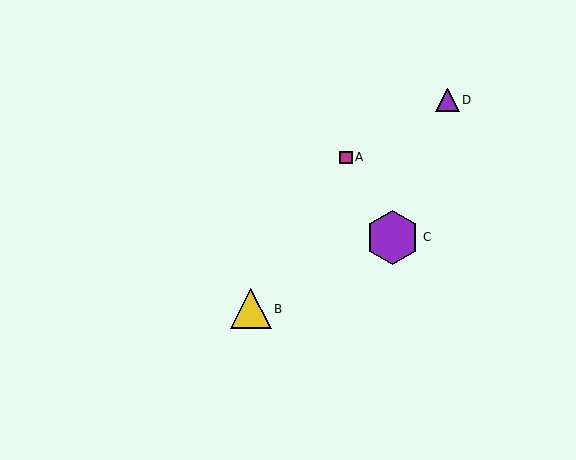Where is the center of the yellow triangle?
The center of the yellow triangle is at (251, 309).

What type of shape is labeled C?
Shape C is a purple hexagon.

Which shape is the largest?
The purple hexagon (labeled C) is the largest.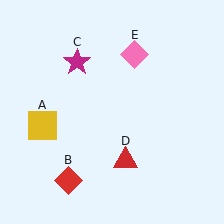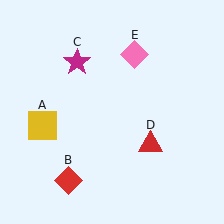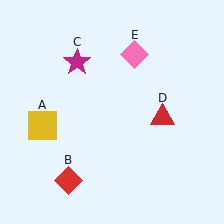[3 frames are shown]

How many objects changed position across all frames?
1 object changed position: red triangle (object D).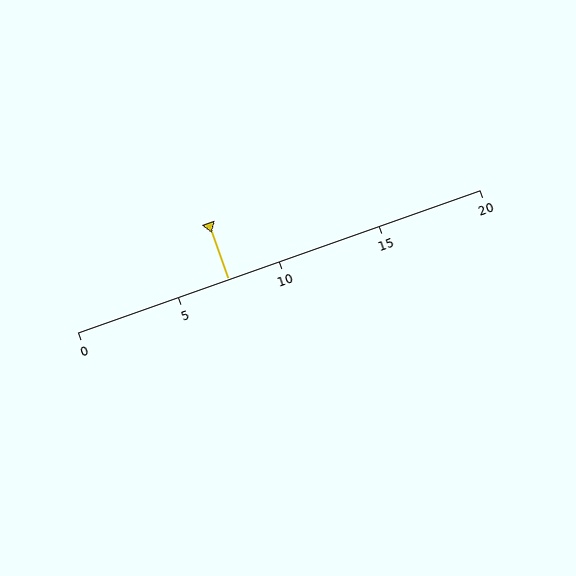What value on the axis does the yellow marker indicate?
The marker indicates approximately 7.5.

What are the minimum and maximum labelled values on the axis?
The axis runs from 0 to 20.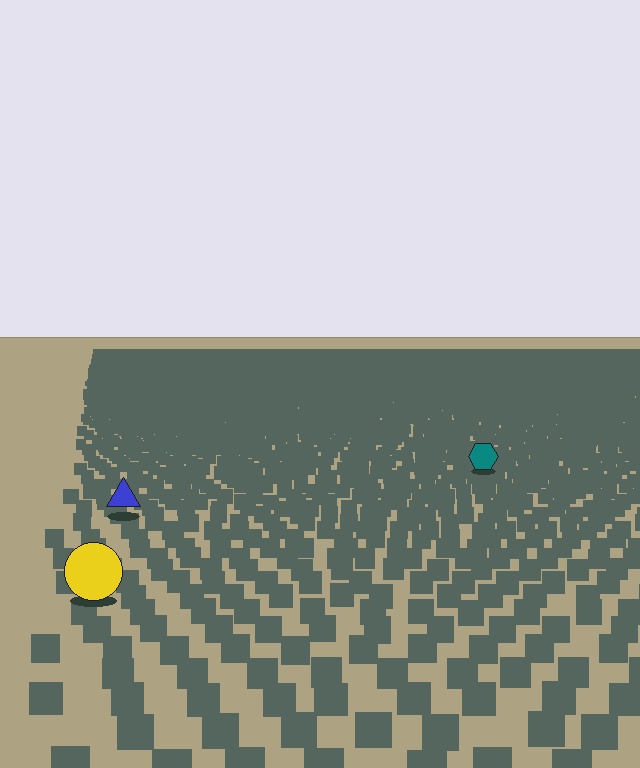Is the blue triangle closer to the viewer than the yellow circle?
No. The yellow circle is closer — you can tell from the texture gradient: the ground texture is coarser near it.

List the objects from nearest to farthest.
From nearest to farthest: the yellow circle, the blue triangle, the teal hexagon.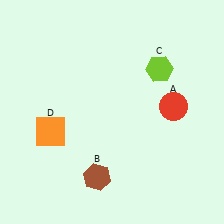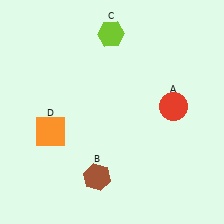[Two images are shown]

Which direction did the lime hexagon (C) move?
The lime hexagon (C) moved left.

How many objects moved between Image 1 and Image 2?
1 object moved between the two images.